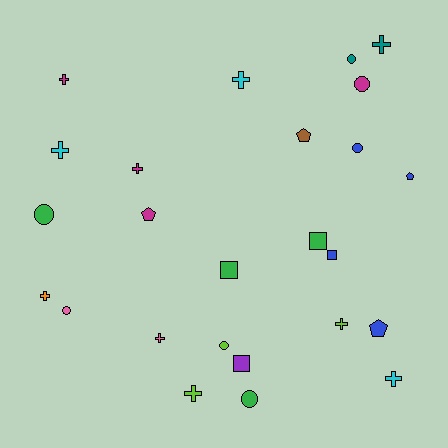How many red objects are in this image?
There are no red objects.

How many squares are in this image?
There are 4 squares.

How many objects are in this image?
There are 25 objects.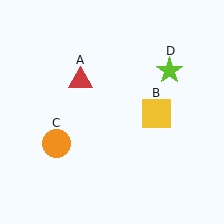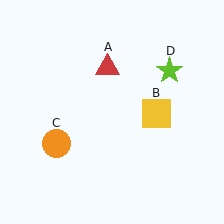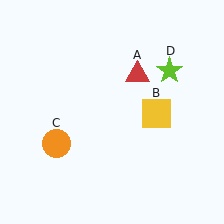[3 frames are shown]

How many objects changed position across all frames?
1 object changed position: red triangle (object A).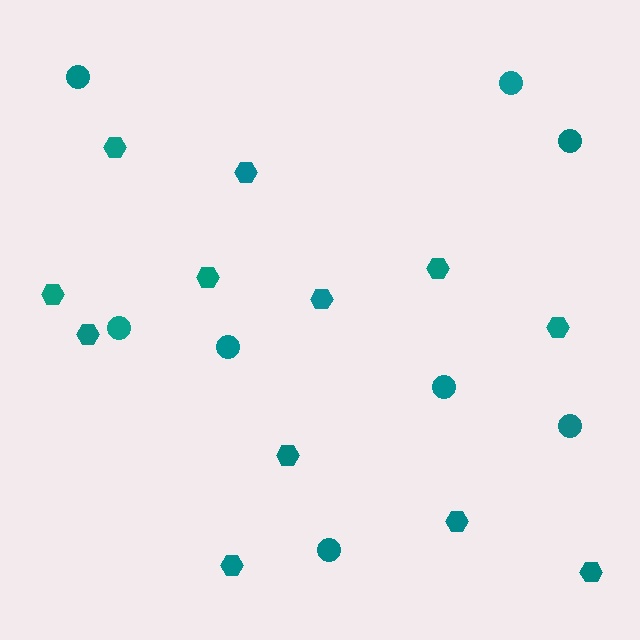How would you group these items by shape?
There are 2 groups: one group of hexagons (12) and one group of circles (8).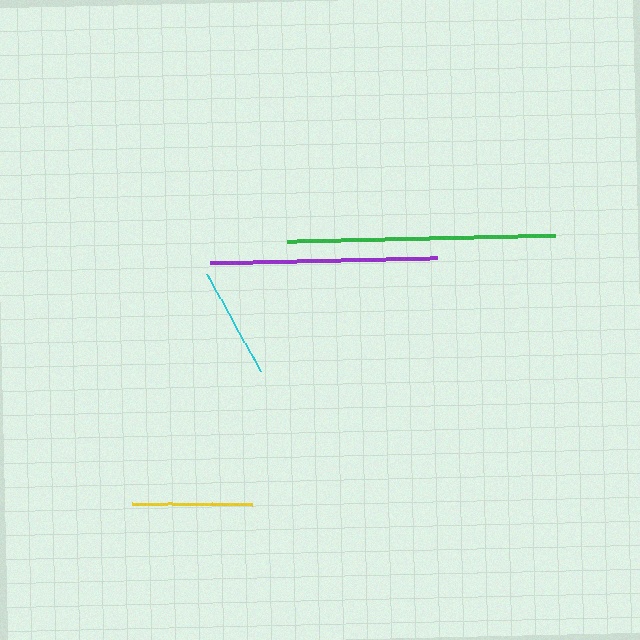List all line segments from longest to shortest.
From longest to shortest: green, purple, yellow, cyan.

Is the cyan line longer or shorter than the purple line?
The purple line is longer than the cyan line.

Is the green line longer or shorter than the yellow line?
The green line is longer than the yellow line.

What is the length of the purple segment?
The purple segment is approximately 227 pixels long.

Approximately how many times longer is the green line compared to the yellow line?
The green line is approximately 2.2 times the length of the yellow line.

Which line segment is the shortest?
The cyan line is the shortest at approximately 112 pixels.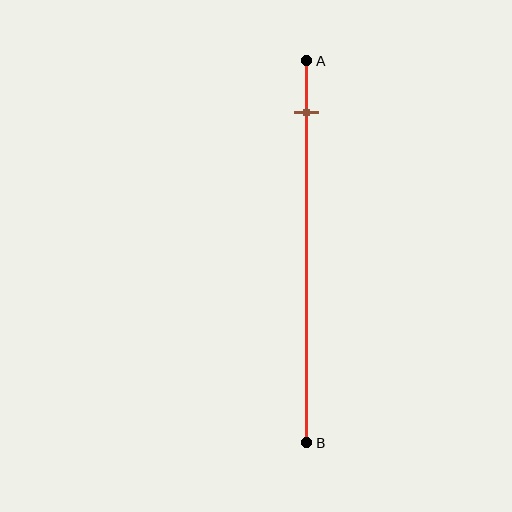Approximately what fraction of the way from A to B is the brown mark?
The brown mark is approximately 15% of the way from A to B.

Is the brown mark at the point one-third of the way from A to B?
No, the mark is at about 15% from A, not at the 33% one-third point.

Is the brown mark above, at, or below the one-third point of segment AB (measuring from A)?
The brown mark is above the one-third point of segment AB.